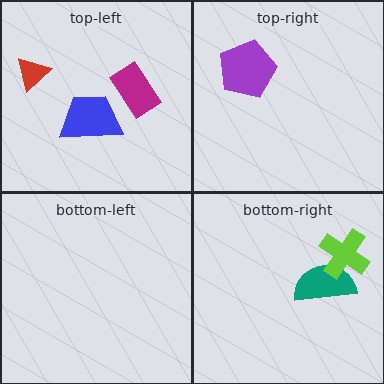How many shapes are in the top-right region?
1.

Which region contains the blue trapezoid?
The top-left region.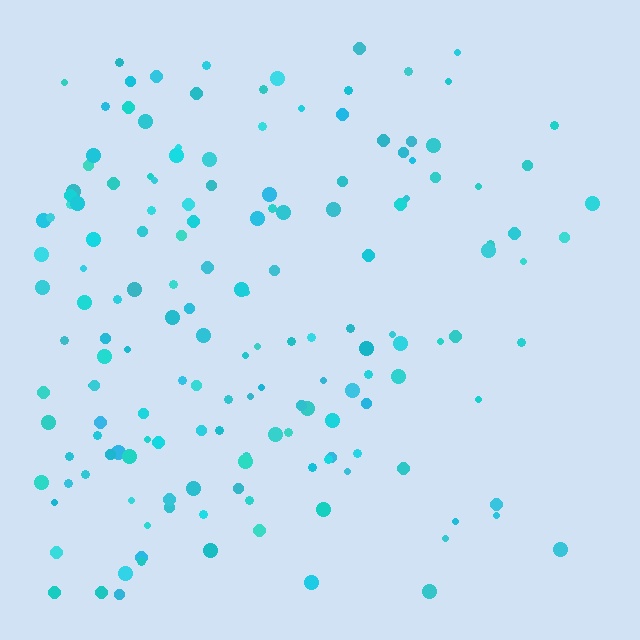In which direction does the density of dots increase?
From right to left, with the left side densest.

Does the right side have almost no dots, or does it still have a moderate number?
Still a moderate number, just noticeably fewer than the left.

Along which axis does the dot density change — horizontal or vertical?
Horizontal.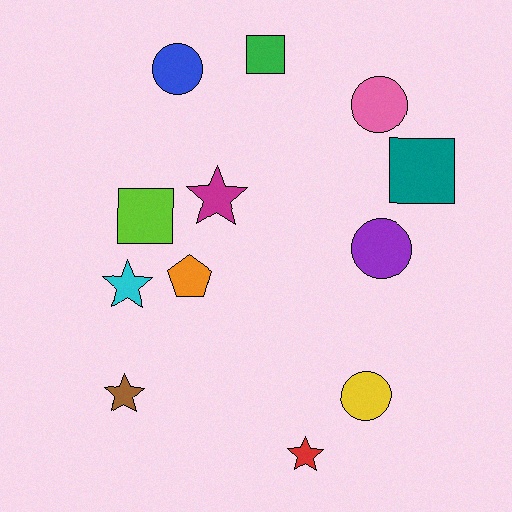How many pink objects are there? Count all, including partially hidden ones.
There is 1 pink object.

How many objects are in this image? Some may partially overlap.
There are 12 objects.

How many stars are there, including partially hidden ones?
There are 4 stars.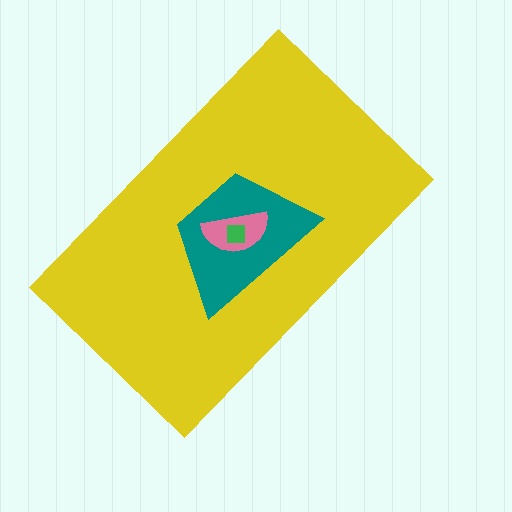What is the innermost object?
The green square.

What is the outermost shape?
The yellow rectangle.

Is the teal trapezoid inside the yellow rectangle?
Yes.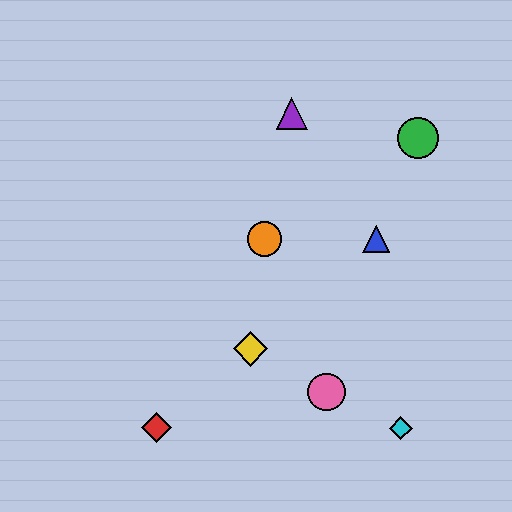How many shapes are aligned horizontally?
2 shapes (the blue triangle, the orange circle) are aligned horizontally.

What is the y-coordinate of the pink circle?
The pink circle is at y≈392.